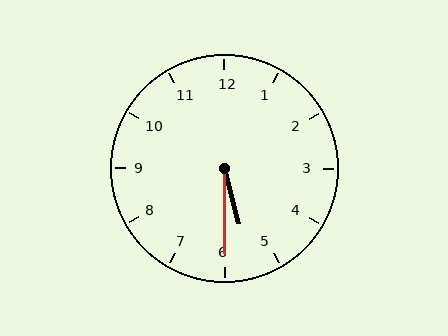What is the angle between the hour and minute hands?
Approximately 15 degrees.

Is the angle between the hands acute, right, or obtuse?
It is acute.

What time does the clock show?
5:30.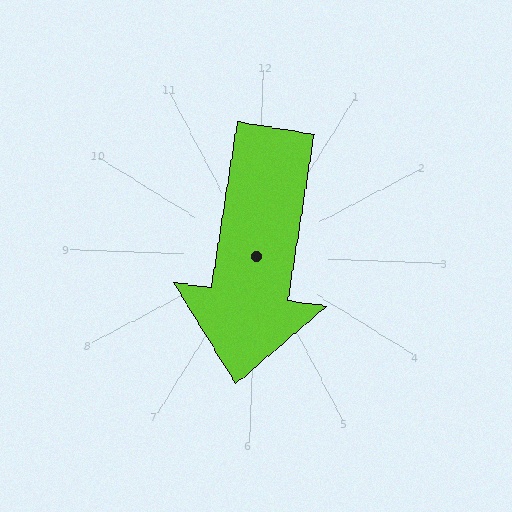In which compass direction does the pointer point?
South.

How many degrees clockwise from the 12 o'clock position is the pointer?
Approximately 187 degrees.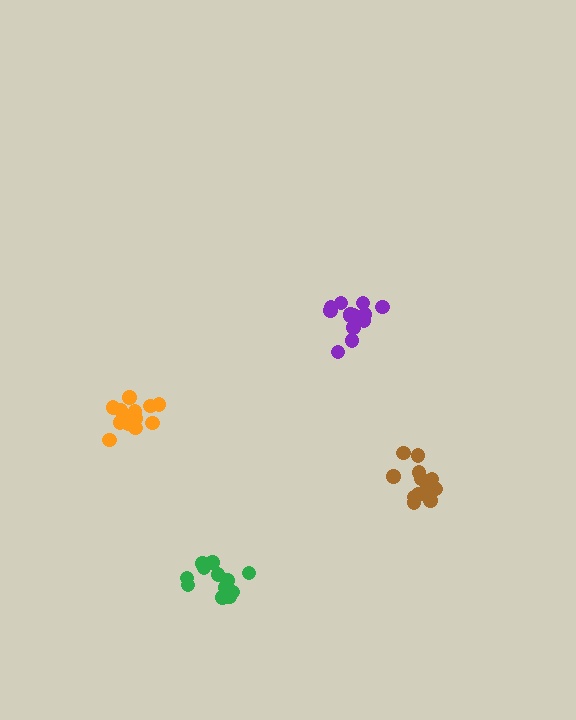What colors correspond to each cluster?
The clusters are colored: purple, brown, orange, green.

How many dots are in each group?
Group 1: 13 dots, Group 2: 14 dots, Group 3: 13 dots, Group 4: 12 dots (52 total).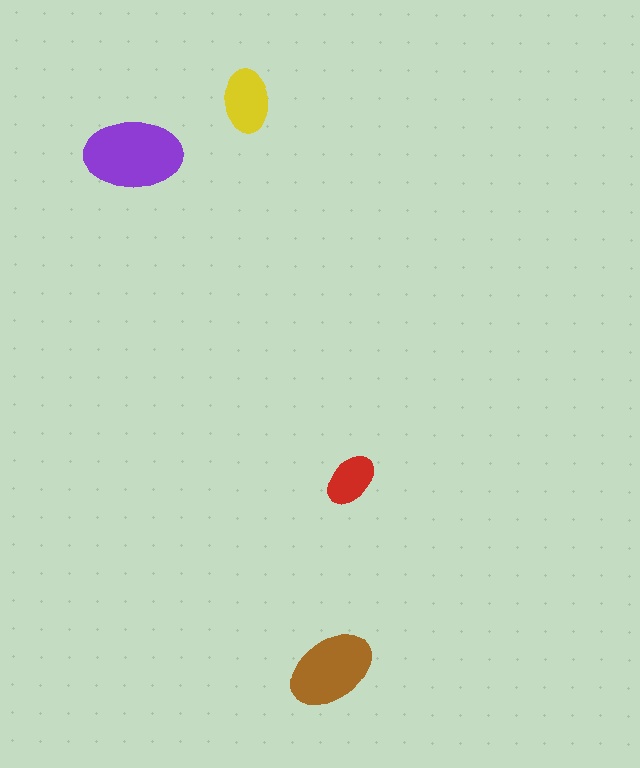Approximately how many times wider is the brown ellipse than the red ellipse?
About 1.5 times wider.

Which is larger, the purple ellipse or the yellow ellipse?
The purple one.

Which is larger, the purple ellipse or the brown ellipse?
The purple one.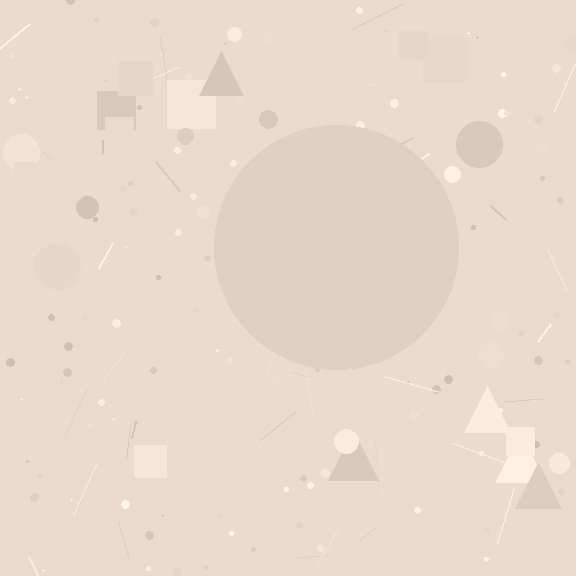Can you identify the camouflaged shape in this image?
The camouflaged shape is a circle.